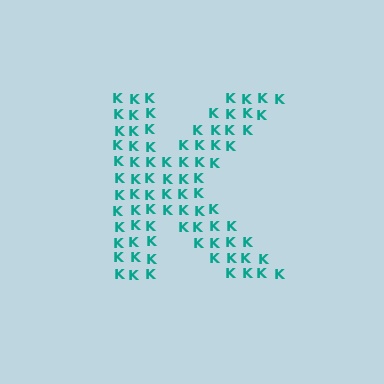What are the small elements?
The small elements are letter K's.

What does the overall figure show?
The overall figure shows the letter K.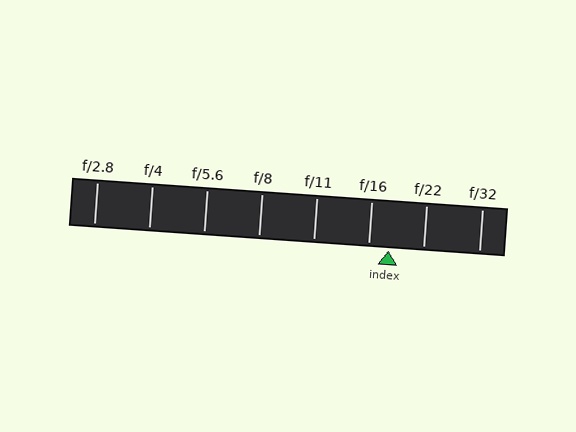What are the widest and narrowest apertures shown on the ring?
The widest aperture shown is f/2.8 and the narrowest is f/32.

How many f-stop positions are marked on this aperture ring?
There are 8 f-stop positions marked.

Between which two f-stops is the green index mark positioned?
The index mark is between f/16 and f/22.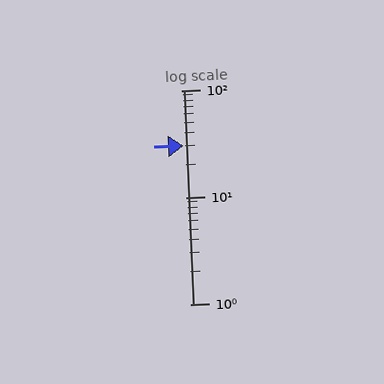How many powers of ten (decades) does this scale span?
The scale spans 2 decades, from 1 to 100.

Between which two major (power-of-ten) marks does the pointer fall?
The pointer is between 10 and 100.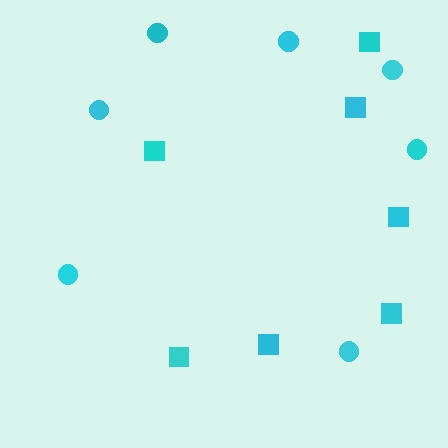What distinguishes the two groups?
There are 2 groups: one group of squares (7) and one group of circles (7).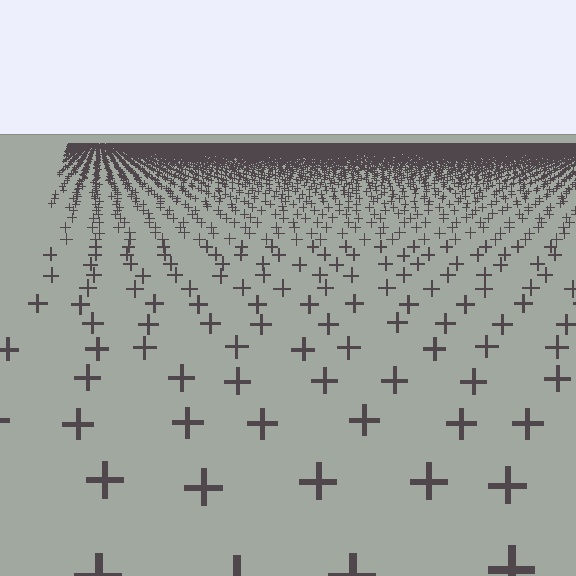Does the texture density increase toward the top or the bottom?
Density increases toward the top.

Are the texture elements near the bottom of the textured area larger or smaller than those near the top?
Larger. Near the bottom, elements are closer to the viewer and appear at a bigger on-screen size.